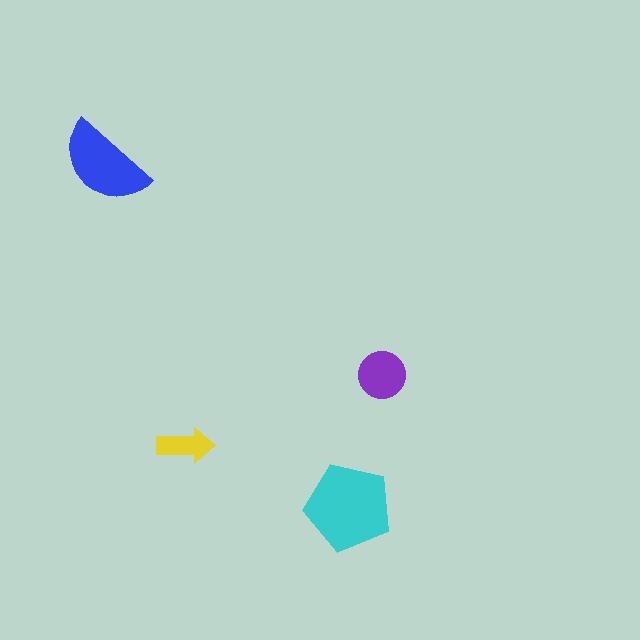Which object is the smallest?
The yellow arrow.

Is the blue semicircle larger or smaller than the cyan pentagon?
Smaller.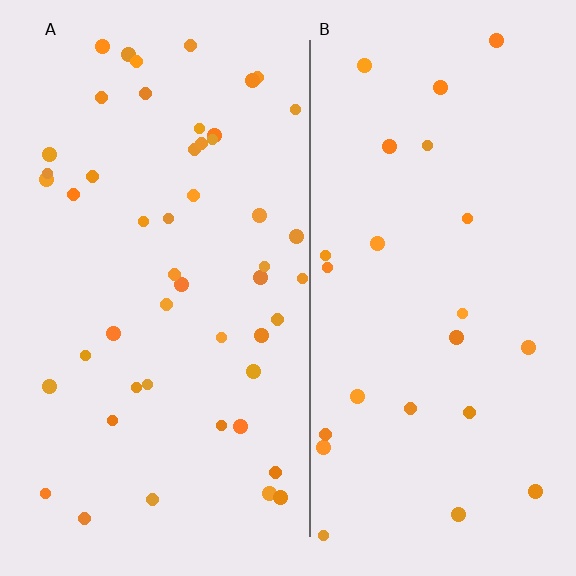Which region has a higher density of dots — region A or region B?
A (the left).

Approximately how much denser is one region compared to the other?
Approximately 2.0× — region A over region B.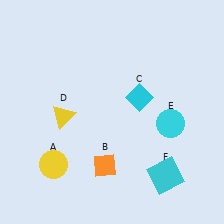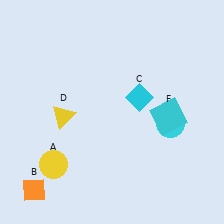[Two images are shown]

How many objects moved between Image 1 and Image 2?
2 objects moved between the two images.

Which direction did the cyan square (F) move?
The cyan square (F) moved up.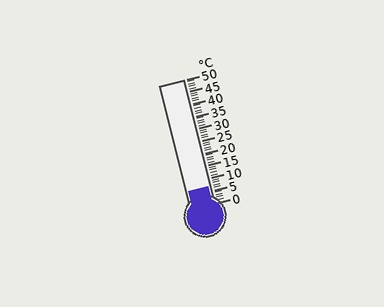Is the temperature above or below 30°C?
The temperature is below 30°C.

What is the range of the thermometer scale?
The thermometer scale ranges from 0°C to 50°C.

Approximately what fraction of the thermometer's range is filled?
The thermometer is filled to approximately 15% of its range.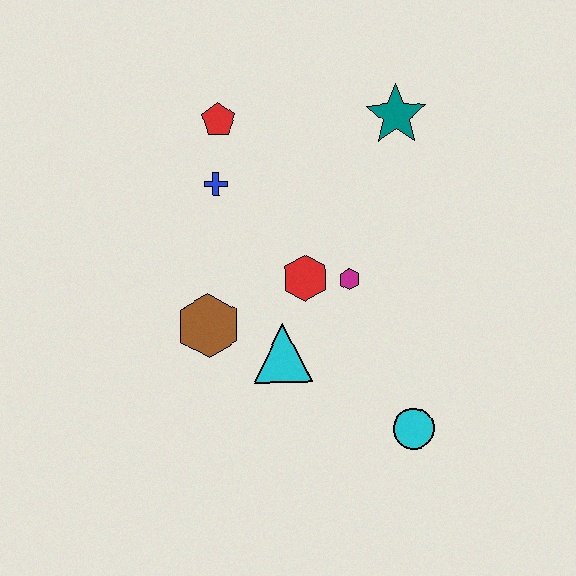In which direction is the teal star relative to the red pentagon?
The teal star is to the right of the red pentagon.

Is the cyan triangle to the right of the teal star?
No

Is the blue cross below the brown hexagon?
No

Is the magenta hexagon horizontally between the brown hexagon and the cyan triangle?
No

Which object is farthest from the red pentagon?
The cyan circle is farthest from the red pentagon.